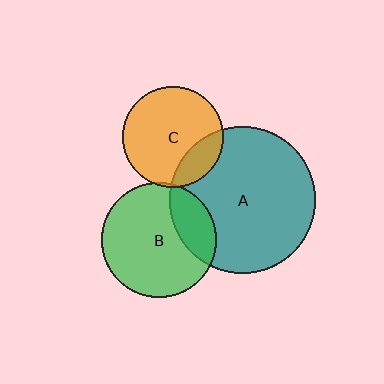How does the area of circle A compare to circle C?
Approximately 2.1 times.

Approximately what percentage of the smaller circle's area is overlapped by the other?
Approximately 5%.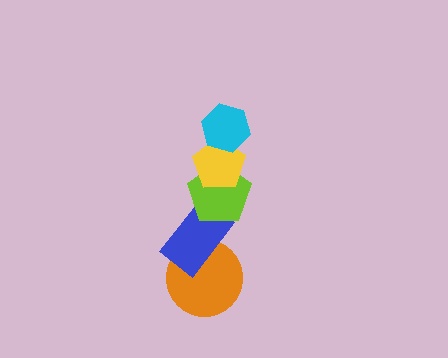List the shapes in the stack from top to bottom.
From top to bottom: the cyan hexagon, the yellow pentagon, the lime pentagon, the blue rectangle, the orange circle.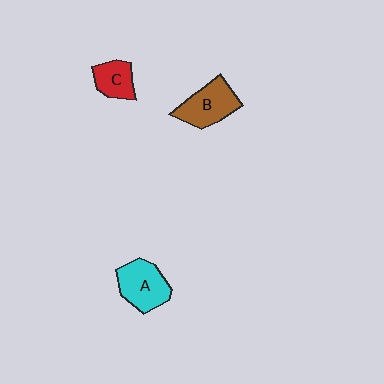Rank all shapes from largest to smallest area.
From largest to smallest: A (cyan), B (brown), C (red).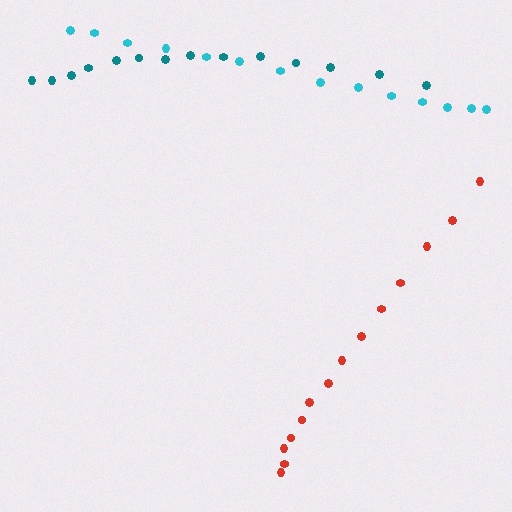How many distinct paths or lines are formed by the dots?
There are 3 distinct paths.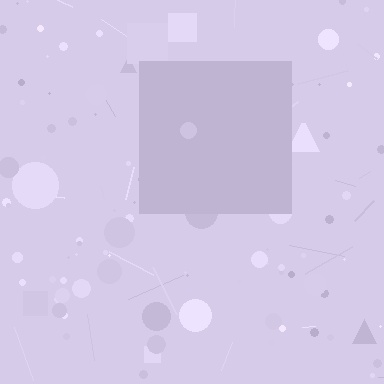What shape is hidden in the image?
A square is hidden in the image.